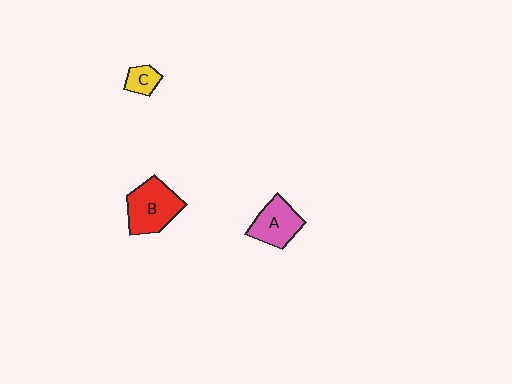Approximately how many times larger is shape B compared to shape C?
Approximately 2.8 times.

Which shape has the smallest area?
Shape C (yellow).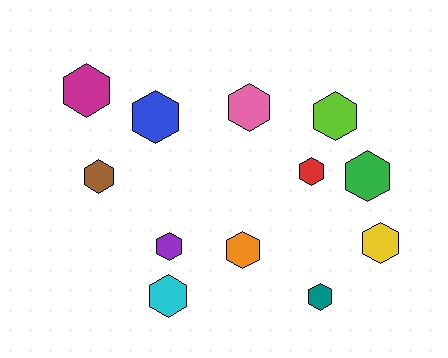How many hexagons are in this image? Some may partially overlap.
There are 12 hexagons.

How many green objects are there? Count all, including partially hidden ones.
There is 1 green object.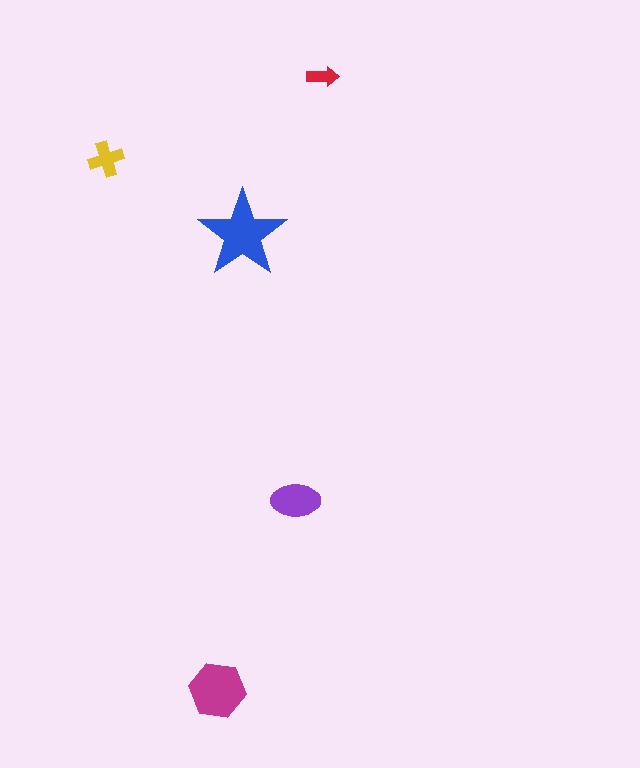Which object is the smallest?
The red arrow.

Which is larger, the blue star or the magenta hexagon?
The blue star.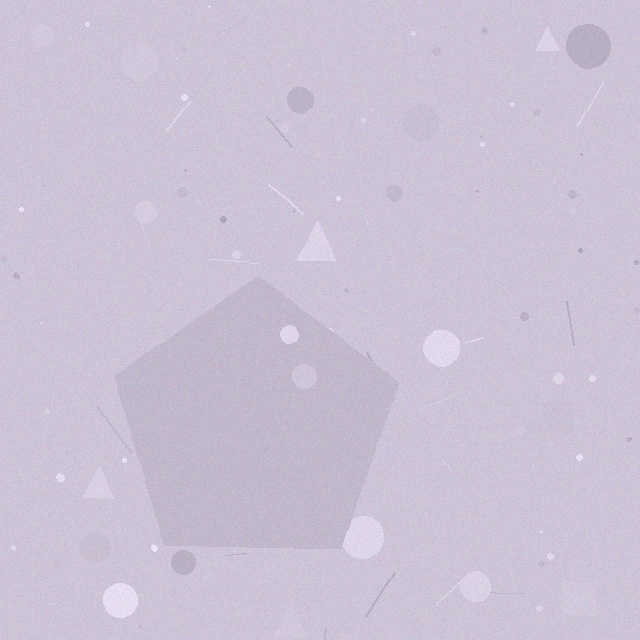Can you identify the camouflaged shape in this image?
The camouflaged shape is a pentagon.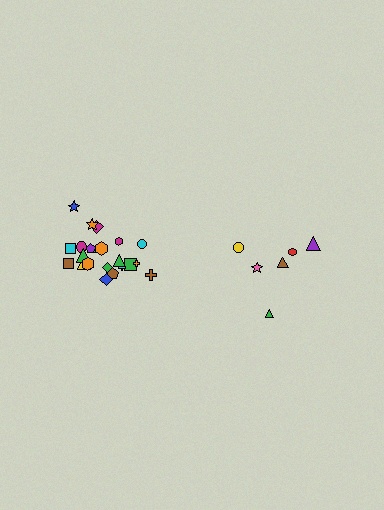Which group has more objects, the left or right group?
The left group.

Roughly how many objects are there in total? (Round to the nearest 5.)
Roughly 30 objects in total.